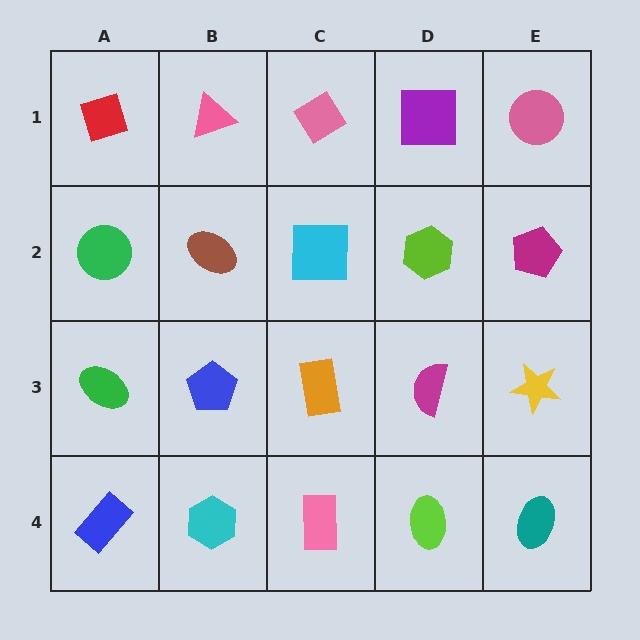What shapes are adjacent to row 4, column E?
A yellow star (row 3, column E), a lime ellipse (row 4, column D).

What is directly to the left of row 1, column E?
A purple square.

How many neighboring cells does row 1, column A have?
2.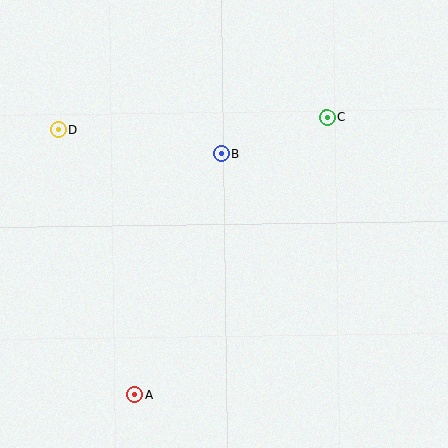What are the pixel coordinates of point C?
Point C is at (327, 117).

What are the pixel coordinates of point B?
Point B is at (221, 154).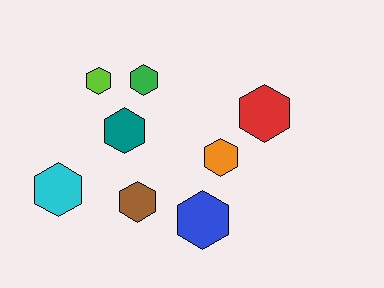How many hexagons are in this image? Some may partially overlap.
There are 8 hexagons.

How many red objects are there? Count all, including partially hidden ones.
There is 1 red object.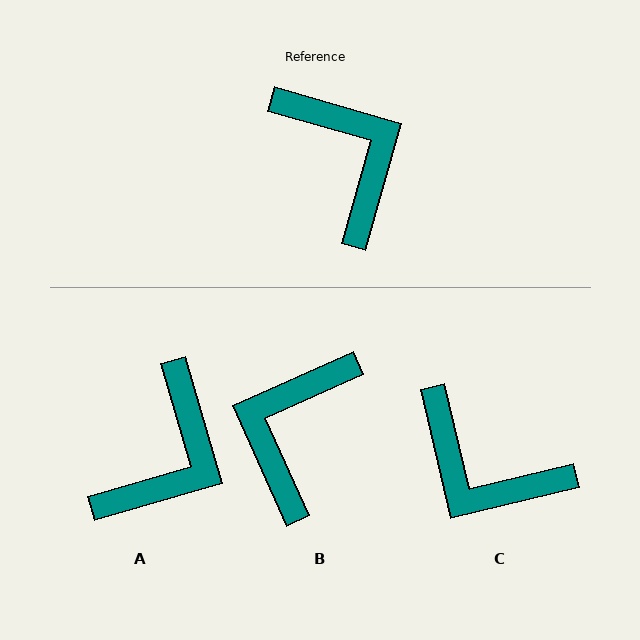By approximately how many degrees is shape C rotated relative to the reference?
Approximately 151 degrees clockwise.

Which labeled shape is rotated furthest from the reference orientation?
C, about 151 degrees away.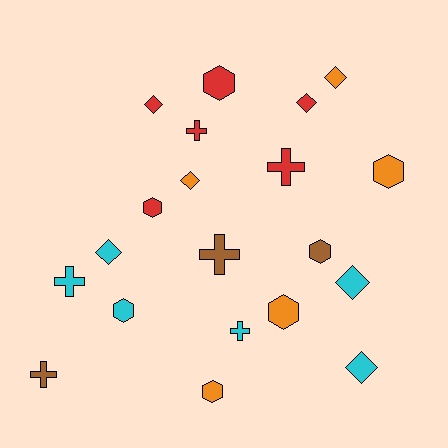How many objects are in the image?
There are 20 objects.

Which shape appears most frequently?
Hexagon, with 7 objects.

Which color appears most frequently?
Cyan, with 6 objects.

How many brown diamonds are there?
There are no brown diamonds.